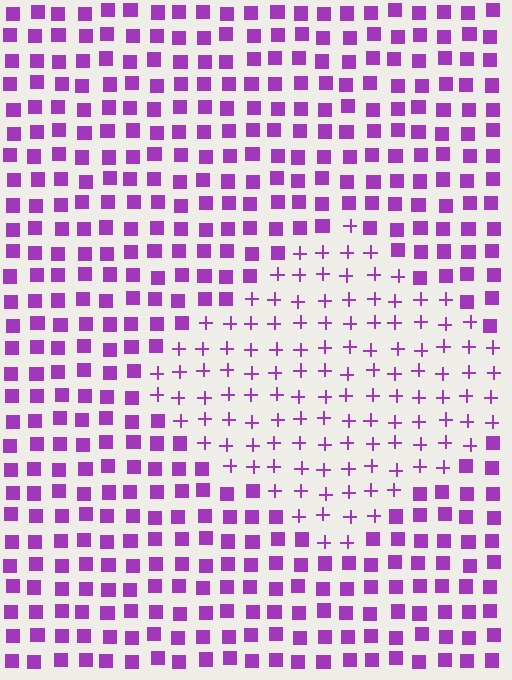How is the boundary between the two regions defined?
The boundary is defined by a change in element shape: plus signs inside vs. squares outside. All elements share the same color and spacing.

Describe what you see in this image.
The image is filled with small purple elements arranged in a uniform grid. A diamond-shaped region contains plus signs, while the surrounding area contains squares. The boundary is defined purely by the change in element shape.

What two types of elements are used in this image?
The image uses plus signs inside the diamond region and squares outside it.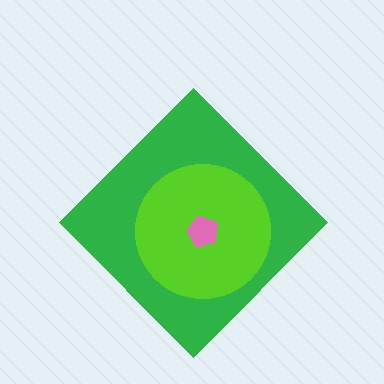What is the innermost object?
The pink pentagon.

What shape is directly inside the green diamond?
The lime circle.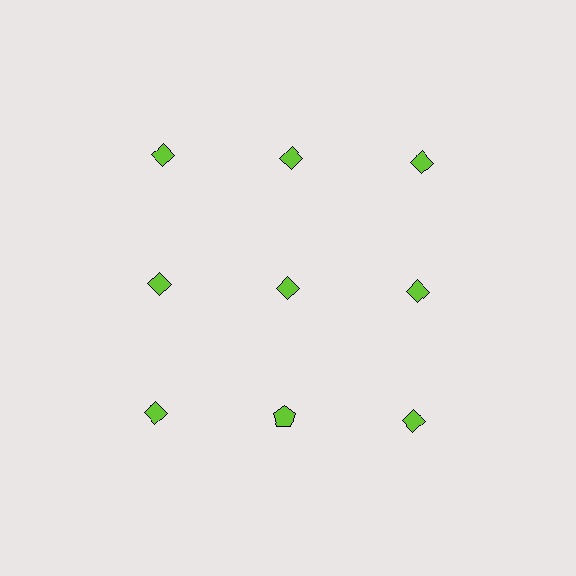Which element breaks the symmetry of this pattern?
The lime pentagon in the third row, second from left column breaks the symmetry. All other shapes are lime diamonds.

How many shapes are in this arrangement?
There are 9 shapes arranged in a grid pattern.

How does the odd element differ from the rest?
It has a different shape: pentagon instead of diamond.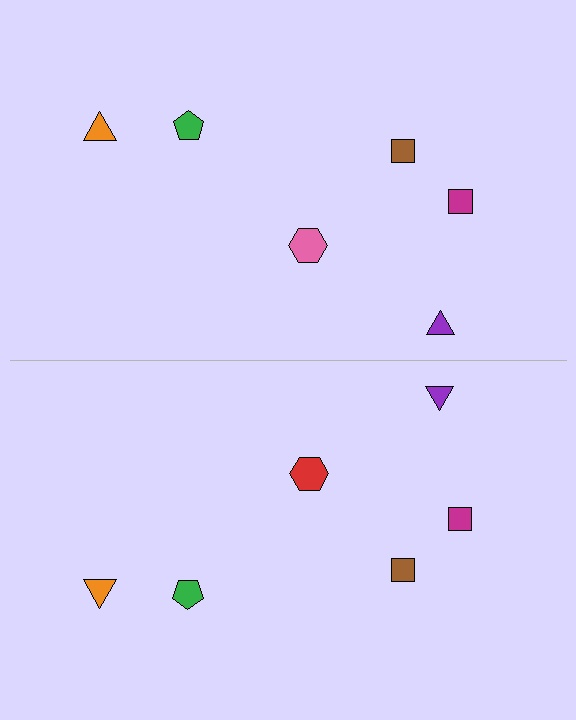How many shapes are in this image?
There are 12 shapes in this image.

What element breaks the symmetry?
The red hexagon on the bottom side breaks the symmetry — its mirror counterpart is pink.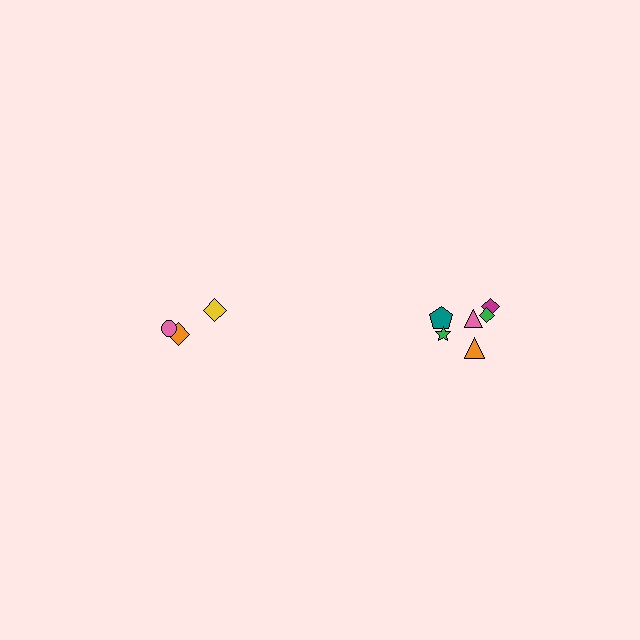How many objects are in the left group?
There are 3 objects.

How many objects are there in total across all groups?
There are 9 objects.